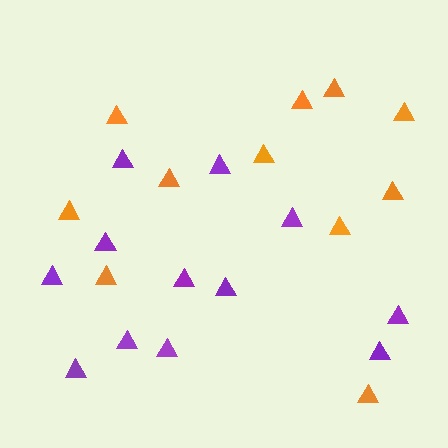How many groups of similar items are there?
There are 2 groups: one group of purple triangles (12) and one group of orange triangles (11).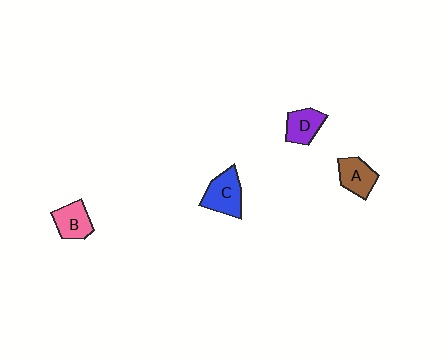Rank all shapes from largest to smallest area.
From largest to smallest: C (blue), B (pink), A (brown), D (purple).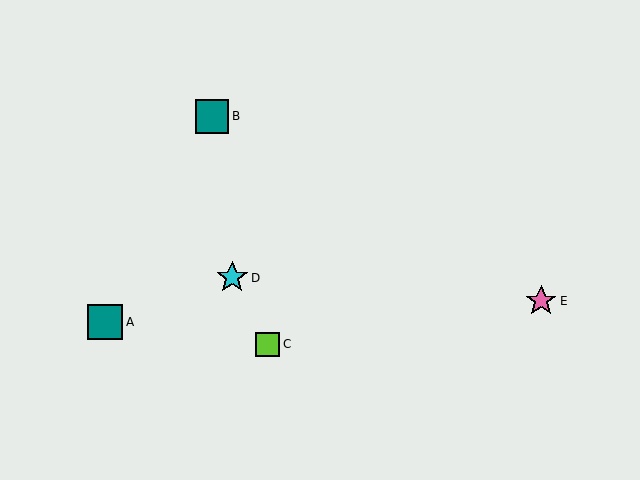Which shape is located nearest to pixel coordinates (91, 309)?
The teal square (labeled A) at (105, 322) is nearest to that location.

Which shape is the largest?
The teal square (labeled A) is the largest.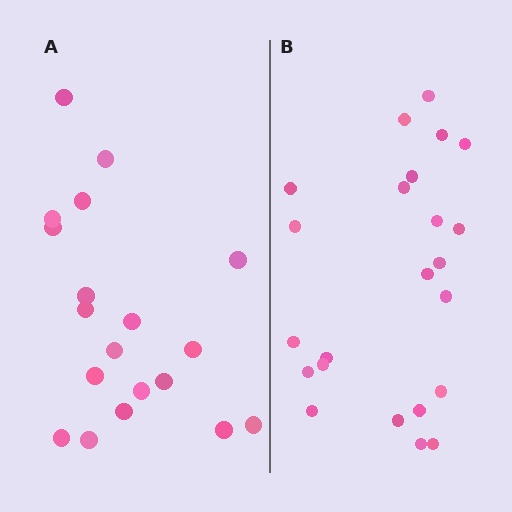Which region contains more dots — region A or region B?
Region B (the right region) has more dots.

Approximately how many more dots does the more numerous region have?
Region B has about 4 more dots than region A.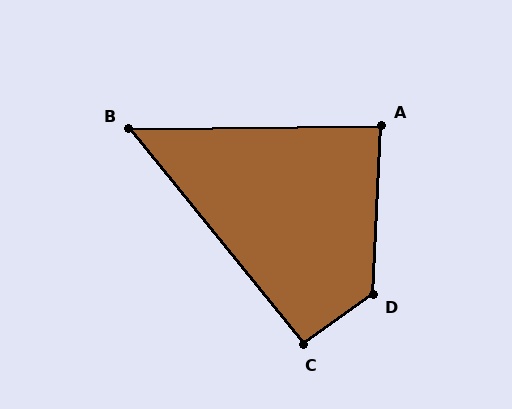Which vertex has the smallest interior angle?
B, at approximately 52 degrees.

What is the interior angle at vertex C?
Approximately 93 degrees (approximately right).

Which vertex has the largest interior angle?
D, at approximately 128 degrees.